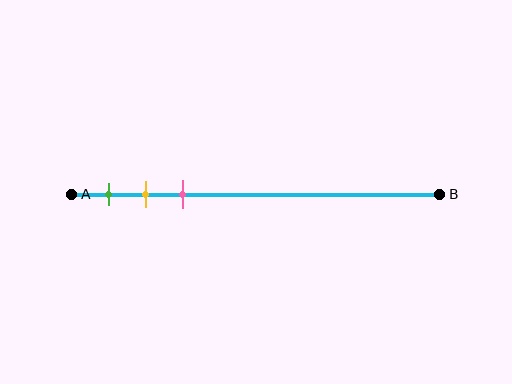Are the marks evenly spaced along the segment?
Yes, the marks are approximately evenly spaced.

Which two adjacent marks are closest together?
The yellow and pink marks are the closest adjacent pair.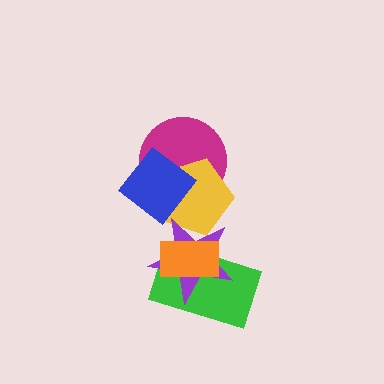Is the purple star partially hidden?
Yes, it is partially covered by another shape.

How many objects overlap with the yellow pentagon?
3 objects overlap with the yellow pentagon.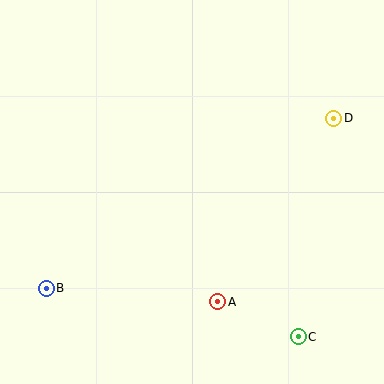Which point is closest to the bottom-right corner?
Point C is closest to the bottom-right corner.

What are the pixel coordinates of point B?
Point B is at (46, 288).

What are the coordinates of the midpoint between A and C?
The midpoint between A and C is at (258, 319).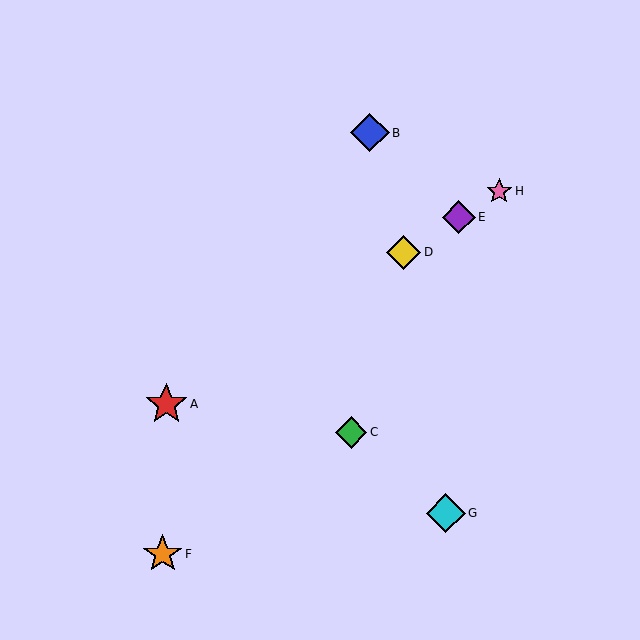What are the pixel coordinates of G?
Object G is at (446, 513).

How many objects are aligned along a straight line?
4 objects (A, D, E, H) are aligned along a straight line.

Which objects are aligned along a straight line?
Objects A, D, E, H are aligned along a straight line.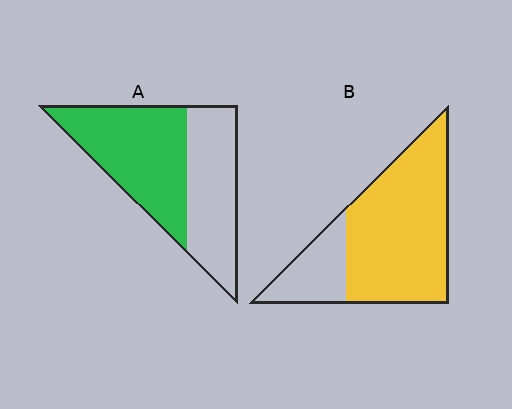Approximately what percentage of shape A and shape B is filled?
A is approximately 55% and B is approximately 75%.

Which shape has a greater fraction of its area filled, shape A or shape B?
Shape B.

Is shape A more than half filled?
Yes.